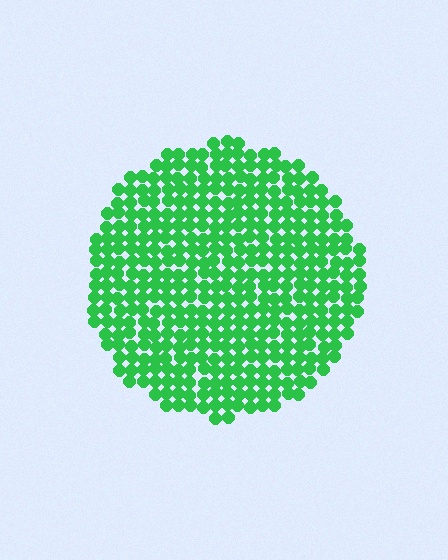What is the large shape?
The large shape is a circle.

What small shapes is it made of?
It is made of small circles.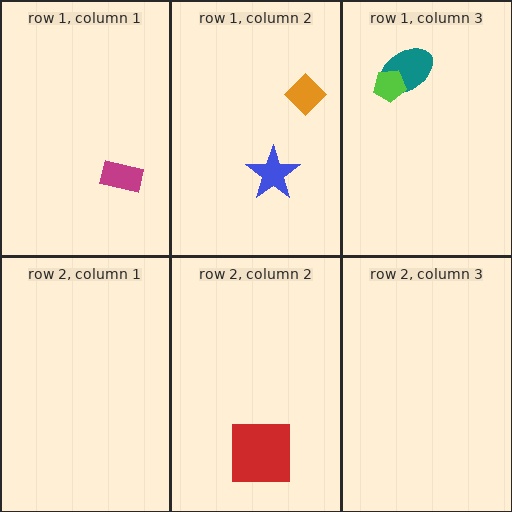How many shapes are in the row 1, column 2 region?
2.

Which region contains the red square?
The row 2, column 2 region.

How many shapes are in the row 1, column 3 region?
2.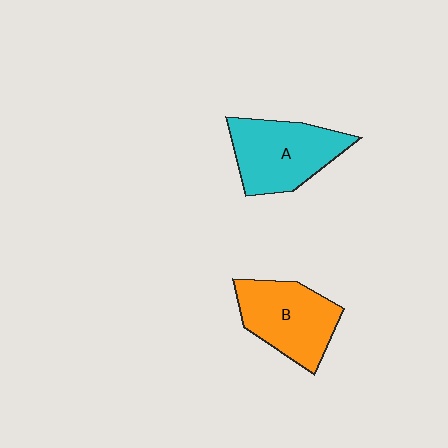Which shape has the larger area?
Shape A (cyan).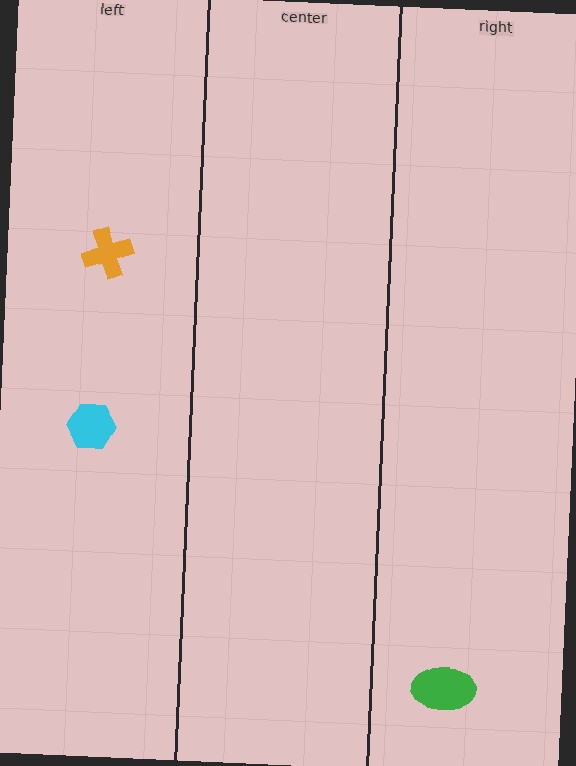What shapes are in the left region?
The cyan hexagon, the orange cross.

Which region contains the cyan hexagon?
The left region.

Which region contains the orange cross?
The left region.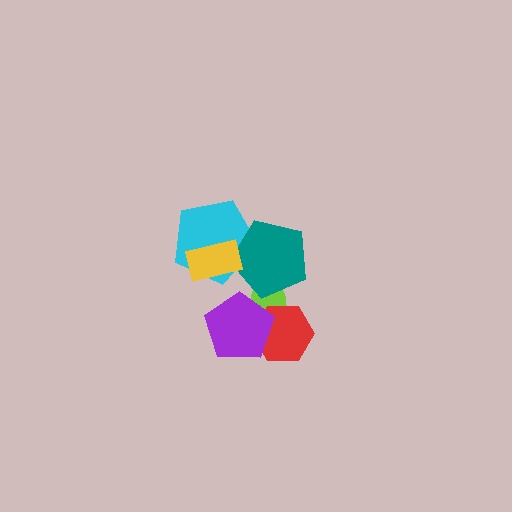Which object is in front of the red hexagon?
The purple pentagon is in front of the red hexagon.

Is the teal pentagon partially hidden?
Yes, it is partially covered by another shape.